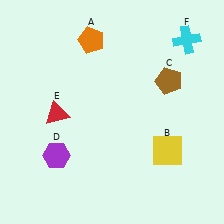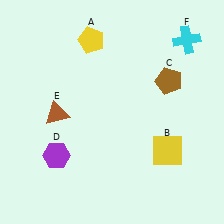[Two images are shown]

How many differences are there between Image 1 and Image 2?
There are 2 differences between the two images.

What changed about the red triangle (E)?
In Image 1, E is red. In Image 2, it changed to brown.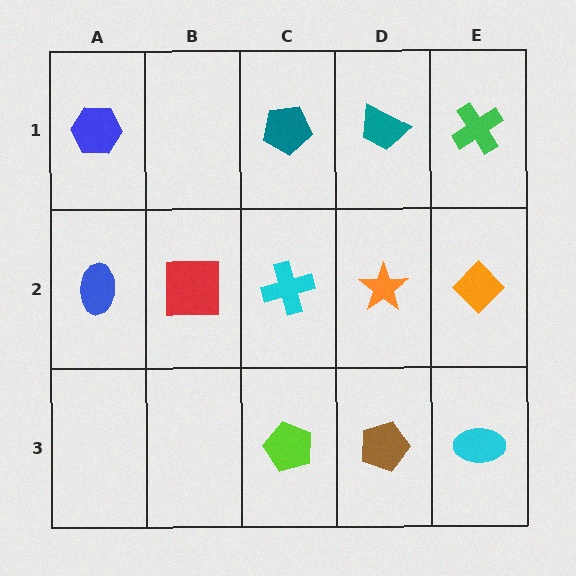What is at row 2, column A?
A blue ellipse.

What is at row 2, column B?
A red square.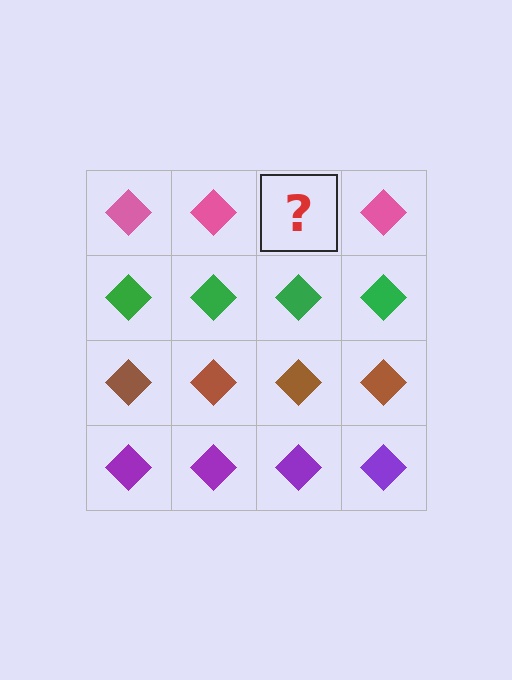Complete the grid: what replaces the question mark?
The question mark should be replaced with a pink diamond.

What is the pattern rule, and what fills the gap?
The rule is that each row has a consistent color. The gap should be filled with a pink diamond.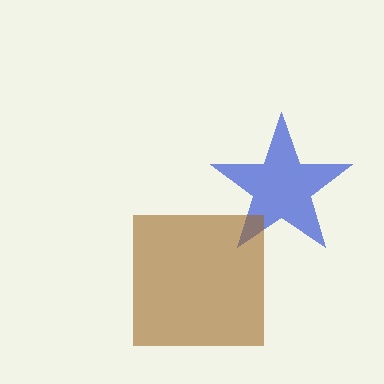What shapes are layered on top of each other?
The layered shapes are: a blue star, a brown square.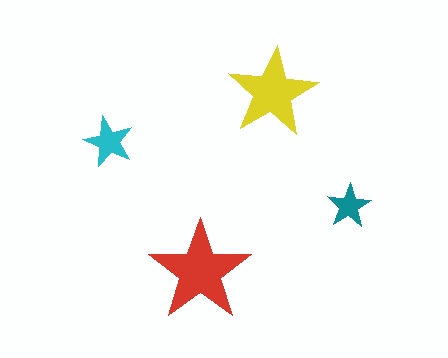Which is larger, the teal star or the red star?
The red one.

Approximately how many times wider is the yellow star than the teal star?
About 2 times wider.